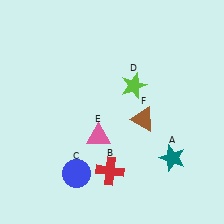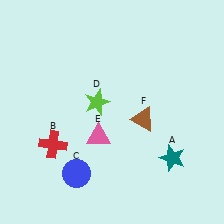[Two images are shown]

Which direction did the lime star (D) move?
The lime star (D) moved left.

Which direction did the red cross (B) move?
The red cross (B) moved left.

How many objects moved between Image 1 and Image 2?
2 objects moved between the two images.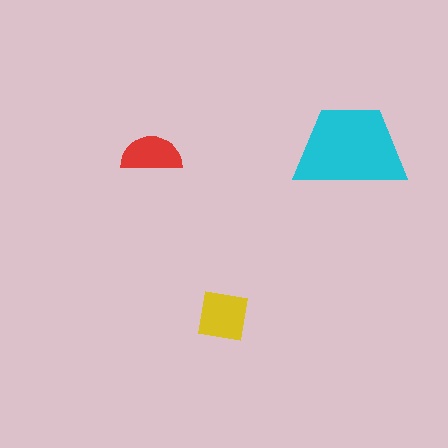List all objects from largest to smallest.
The cyan trapezoid, the yellow square, the red semicircle.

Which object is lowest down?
The yellow square is bottommost.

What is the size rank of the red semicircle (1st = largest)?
3rd.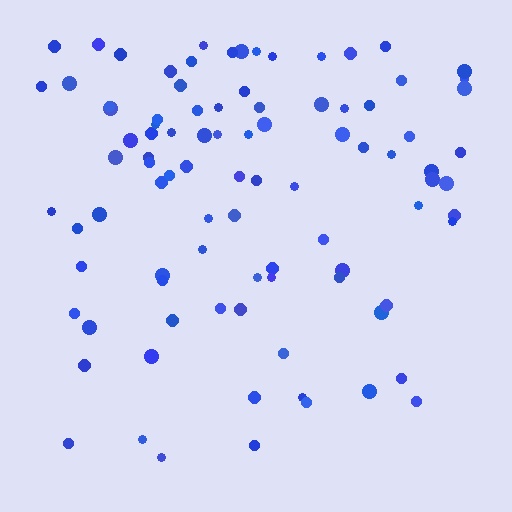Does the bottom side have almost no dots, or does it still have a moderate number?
Still a moderate number, just noticeably fewer than the top.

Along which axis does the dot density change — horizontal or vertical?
Vertical.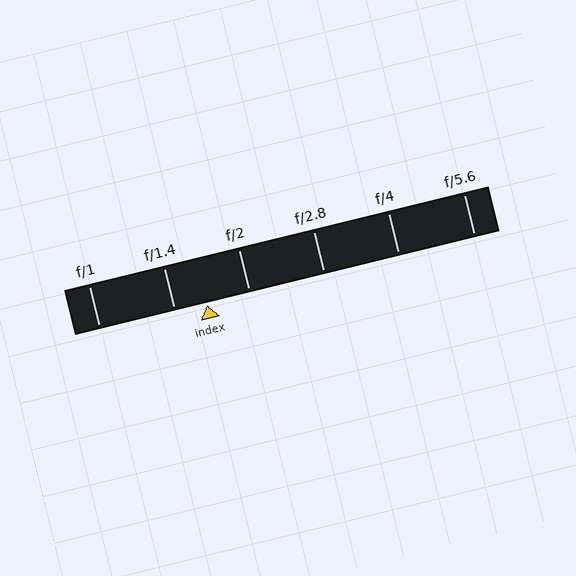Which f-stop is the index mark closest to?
The index mark is closest to f/1.4.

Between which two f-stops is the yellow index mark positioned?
The index mark is between f/1.4 and f/2.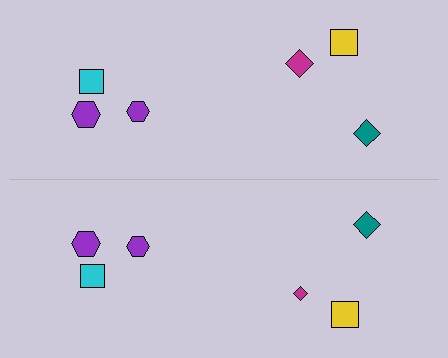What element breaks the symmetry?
The magenta diamond on the bottom side has a different size than its mirror counterpart.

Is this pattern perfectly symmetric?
No, the pattern is not perfectly symmetric. The magenta diamond on the bottom side has a different size than its mirror counterpart.